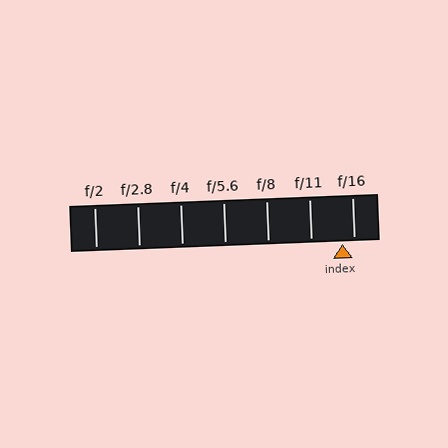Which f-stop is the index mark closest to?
The index mark is closest to f/16.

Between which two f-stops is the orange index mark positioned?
The index mark is between f/11 and f/16.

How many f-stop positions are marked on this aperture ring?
There are 7 f-stop positions marked.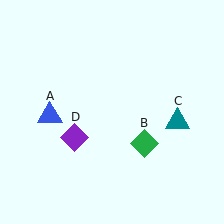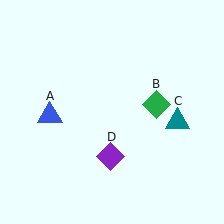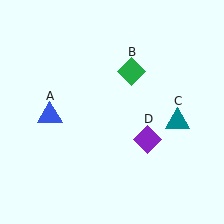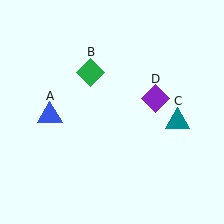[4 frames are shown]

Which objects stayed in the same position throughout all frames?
Blue triangle (object A) and teal triangle (object C) remained stationary.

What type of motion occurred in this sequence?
The green diamond (object B), purple diamond (object D) rotated counterclockwise around the center of the scene.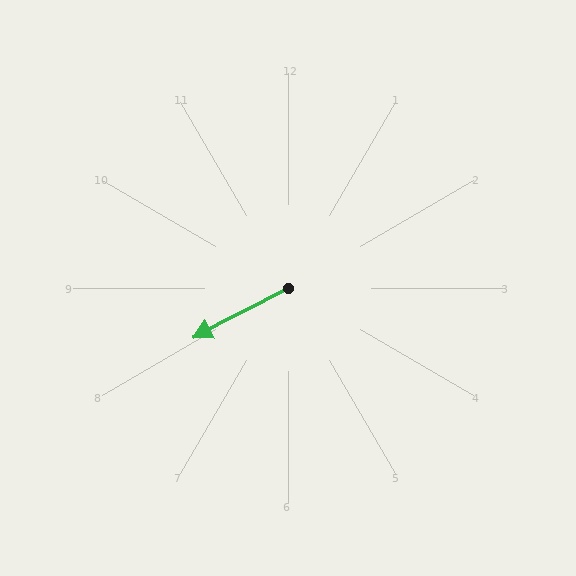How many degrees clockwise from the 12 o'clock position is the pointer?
Approximately 242 degrees.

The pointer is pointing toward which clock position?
Roughly 8 o'clock.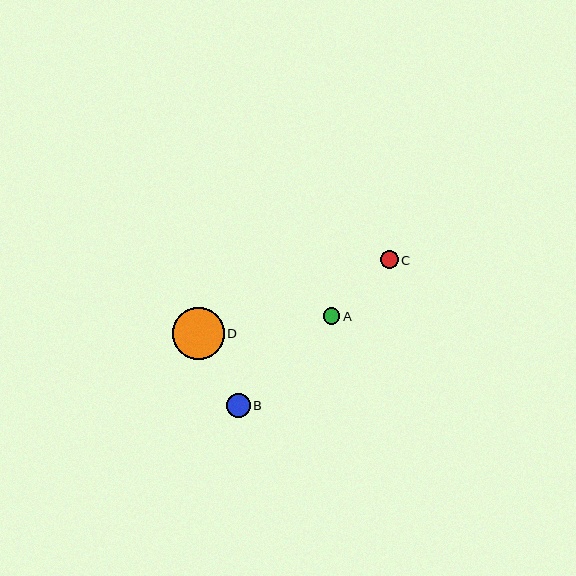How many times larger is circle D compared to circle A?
Circle D is approximately 3.1 times the size of circle A.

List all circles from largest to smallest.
From largest to smallest: D, B, C, A.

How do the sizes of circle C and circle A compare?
Circle C and circle A are approximately the same size.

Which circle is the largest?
Circle D is the largest with a size of approximately 52 pixels.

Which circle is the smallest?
Circle A is the smallest with a size of approximately 16 pixels.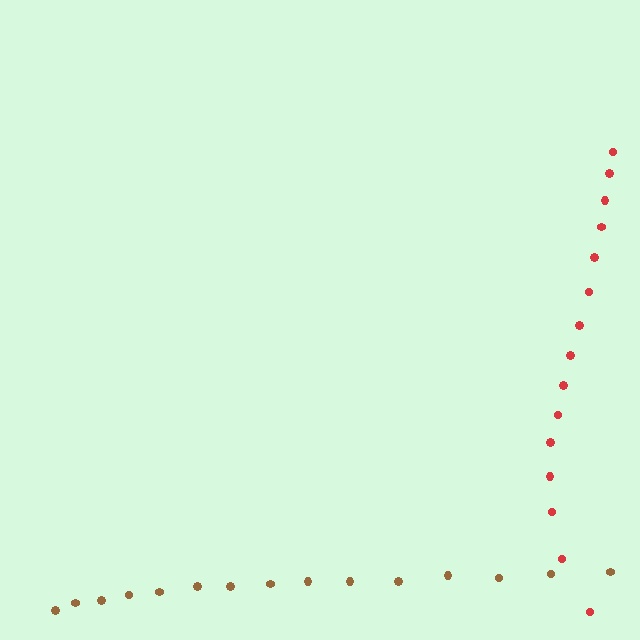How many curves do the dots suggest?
There are 2 distinct paths.